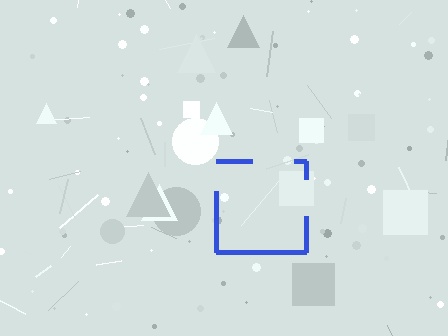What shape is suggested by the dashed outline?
The dashed outline suggests a square.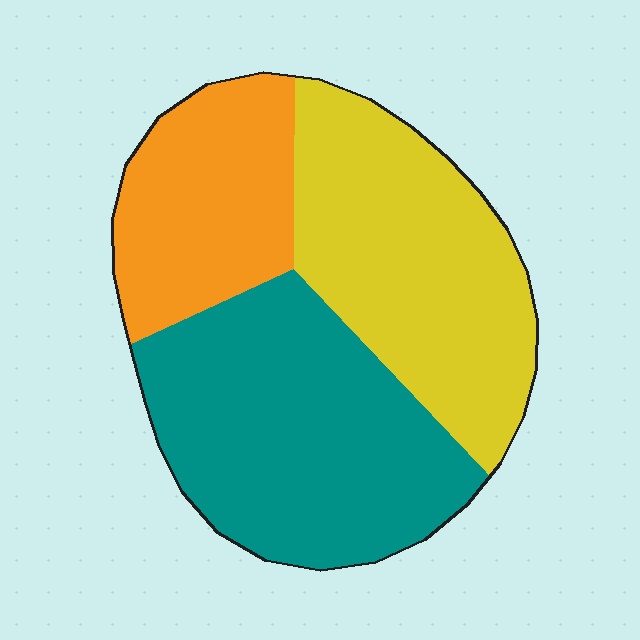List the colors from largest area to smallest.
From largest to smallest: teal, yellow, orange.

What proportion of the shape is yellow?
Yellow takes up between a third and a half of the shape.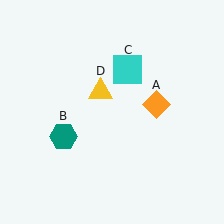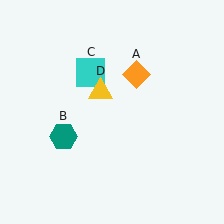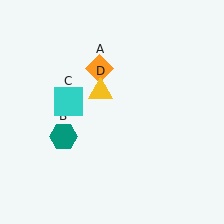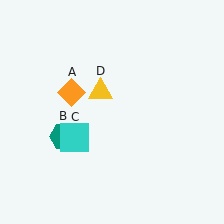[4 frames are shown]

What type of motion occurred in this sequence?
The orange diamond (object A), cyan square (object C) rotated counterclockwise around the center of the scene.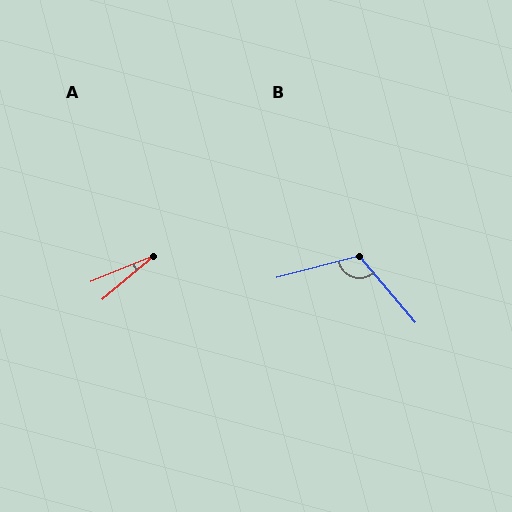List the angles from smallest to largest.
A (18°), B (116°).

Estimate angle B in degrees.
Approximately 116 degrees.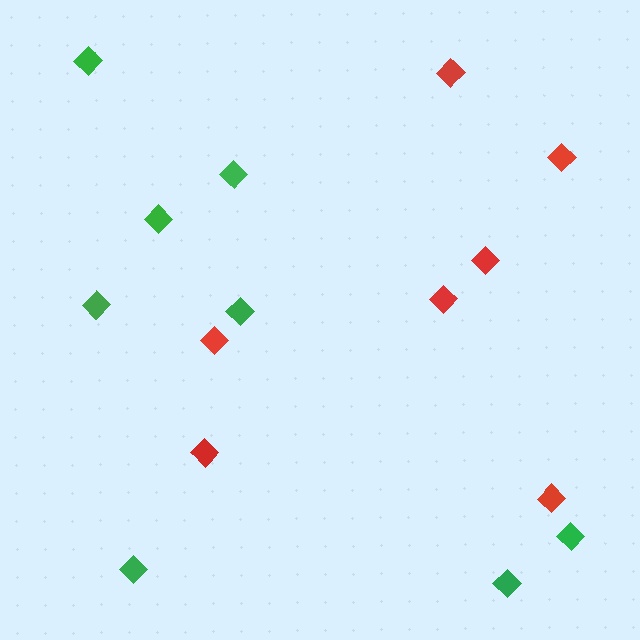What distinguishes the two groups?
There are 2 groups: one group of red diamonds (7) and one group of green diamonds (8).